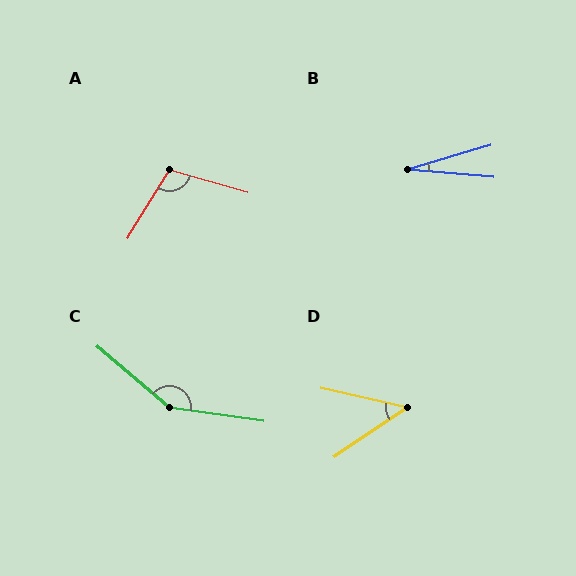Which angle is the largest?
C, at approximately 148 degrees.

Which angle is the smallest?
B, at approximately 22 degrees.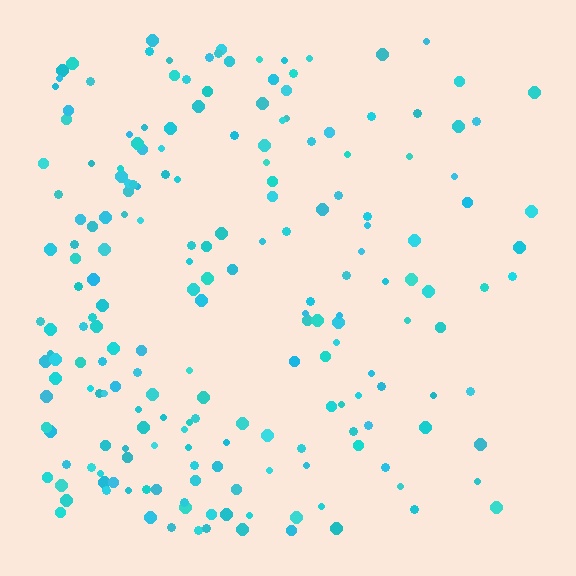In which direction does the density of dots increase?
From right to left, with the left side densest.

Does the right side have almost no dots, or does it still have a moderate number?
Still a moderate number, just noticeably fewer than the left.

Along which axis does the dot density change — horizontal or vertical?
Horizontal.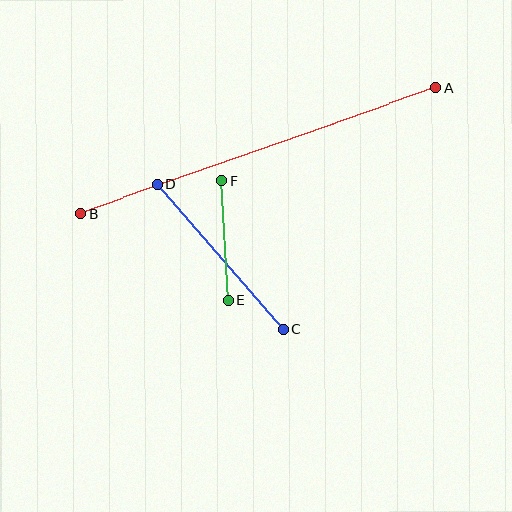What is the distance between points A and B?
The distance is approximately 377 pixels.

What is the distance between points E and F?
The distance is approximately 120 pixels.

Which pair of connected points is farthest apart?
Points A and B are farthest apart.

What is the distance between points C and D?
The distance is approximately 192 pixels.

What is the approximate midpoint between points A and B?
The midpoint is at approximately (258, 151) pixels.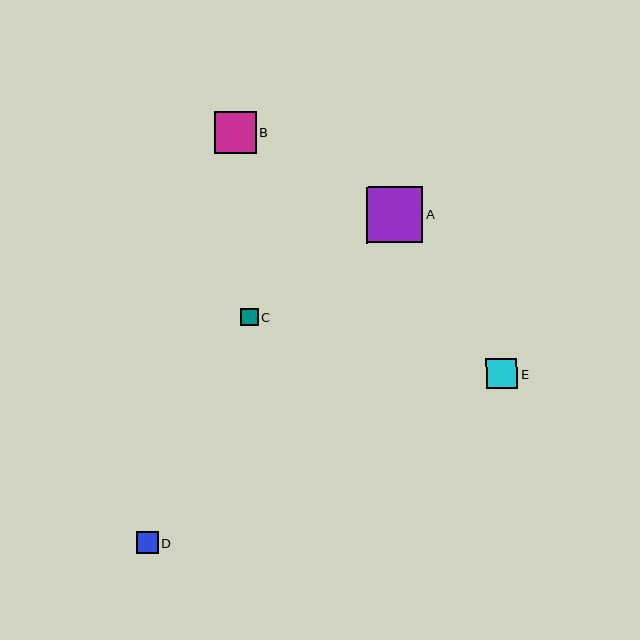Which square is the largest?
Square A is the largest with a size of approximately 56 pixels.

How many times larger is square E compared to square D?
Square E is approximately 1.4 times the size of square D.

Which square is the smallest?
Square C is the smallest with a size of approximately 18 pixels.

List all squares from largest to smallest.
From largest to smallest: A, B, E, D, C.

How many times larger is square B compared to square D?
Square B is approximately 1.9 times the size of square D.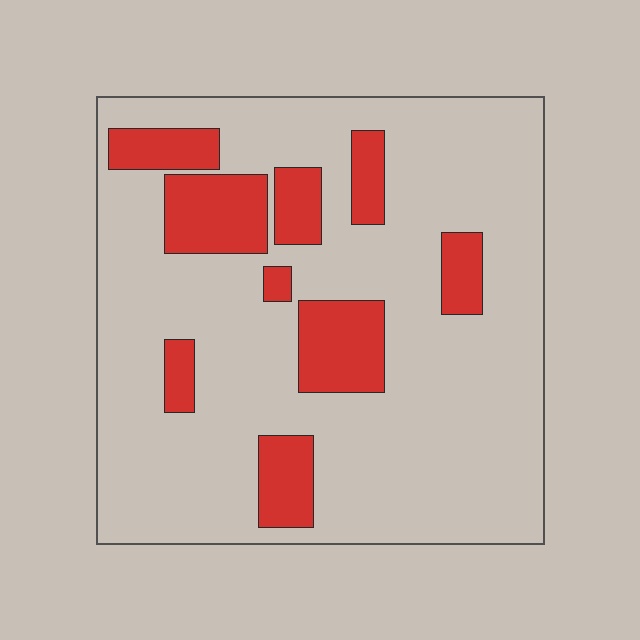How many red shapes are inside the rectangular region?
9.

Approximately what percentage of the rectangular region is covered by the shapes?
Approximately 20%.